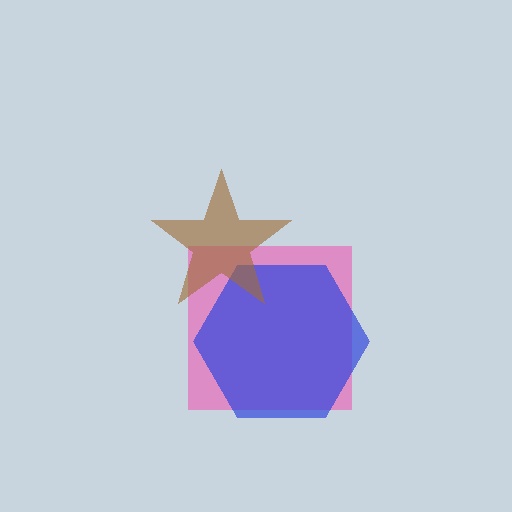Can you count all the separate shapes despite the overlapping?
Yes, there are 3 separate shapes.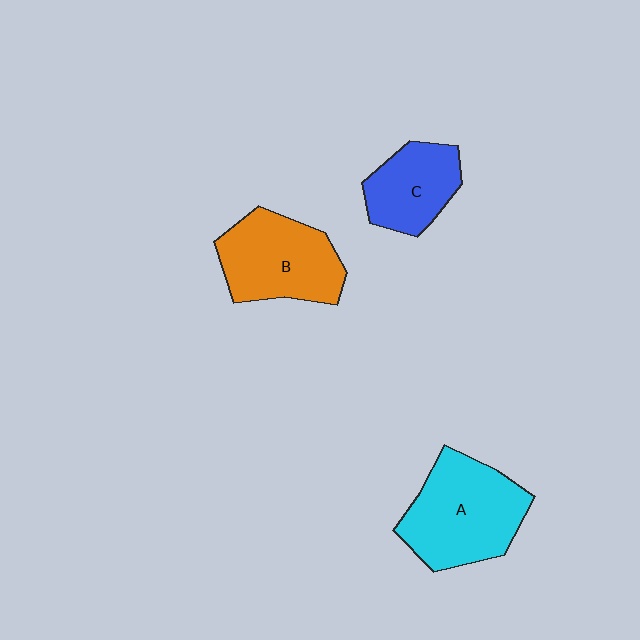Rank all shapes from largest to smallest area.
From largest to smallest: A (cyan), B (orange), C (blue).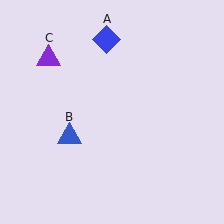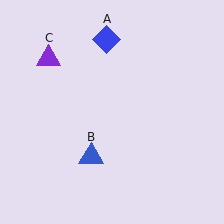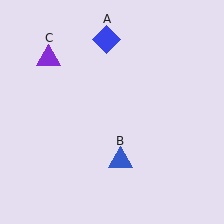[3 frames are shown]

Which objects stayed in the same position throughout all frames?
Blue diamond (object A) and purple triangle (object C) remained stationary.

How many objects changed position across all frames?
1 object changed position: blue triangle (object B).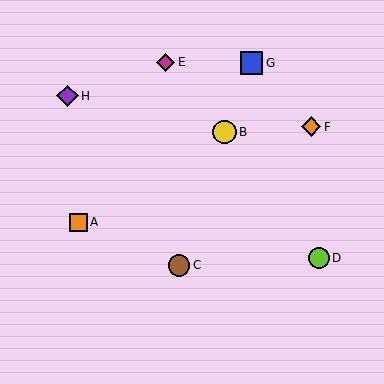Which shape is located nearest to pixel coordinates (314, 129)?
The orange diamond (labeled F) at (311, 127) is nearest to that location.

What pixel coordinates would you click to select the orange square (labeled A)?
Click at (78, 222) to select the orange square A.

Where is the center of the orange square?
The center of the orange square is at (78, 222).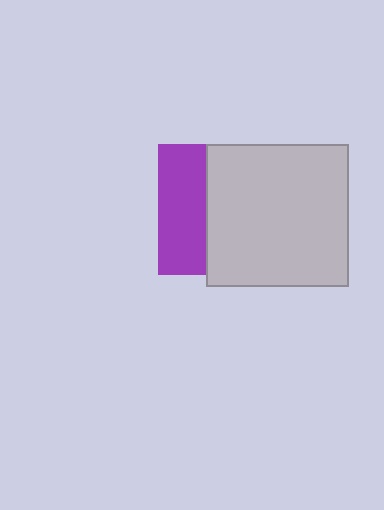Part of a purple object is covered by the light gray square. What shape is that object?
It is a square.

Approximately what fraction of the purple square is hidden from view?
Roughly 64% of the purple square is hidden behind the light gray square.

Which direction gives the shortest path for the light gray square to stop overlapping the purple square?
Moving right gives the shortest separation.